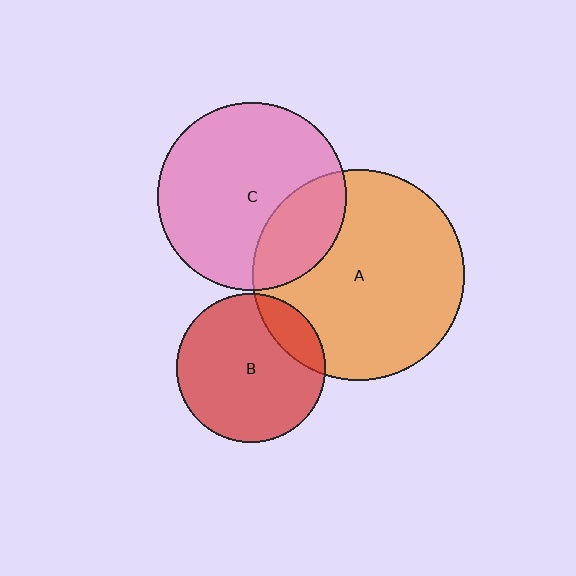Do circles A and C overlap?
Yes.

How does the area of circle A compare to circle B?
Approximately 2.0 times.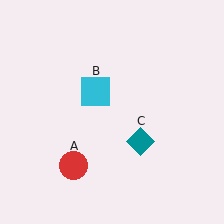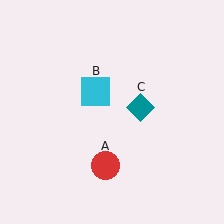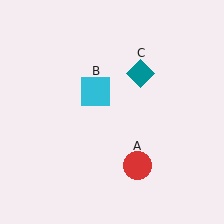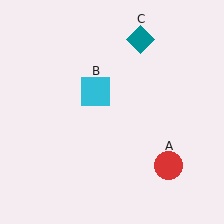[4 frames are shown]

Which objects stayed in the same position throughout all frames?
Cyan square (object B) remained stationary.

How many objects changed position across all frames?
2 objects changed position: red circle (object A), teal diamond (object C).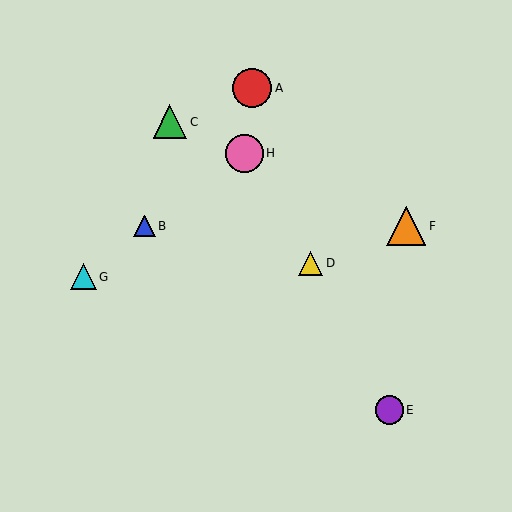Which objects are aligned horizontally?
Objects B, F are aligned horizontally.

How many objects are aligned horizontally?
2 objects (B, F) are aligned horizontally.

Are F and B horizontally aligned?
Yes, both are at y≈226.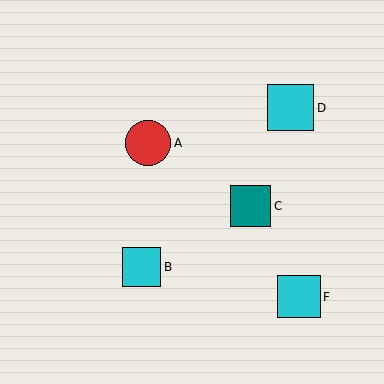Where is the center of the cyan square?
The center of the cyan square is at (142, 267).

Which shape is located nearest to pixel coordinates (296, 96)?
The cyan square (labeled D) at (291, 108) is nearest to that location.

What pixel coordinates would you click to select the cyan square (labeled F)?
Click at (299, 297) to select the cyan square F.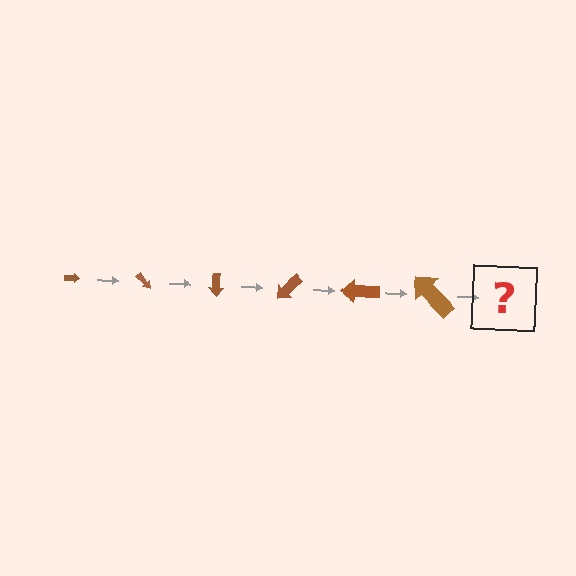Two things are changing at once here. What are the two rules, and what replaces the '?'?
The two rules are that the arrow grows larger each step and it rotates 45 degrees each step. The '?' should be an arrow, larger than the previous one and rotated 270 degrees from the start.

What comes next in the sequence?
The next element should be an arrow, larger than the previous one and rotated 270 degrees from the start.